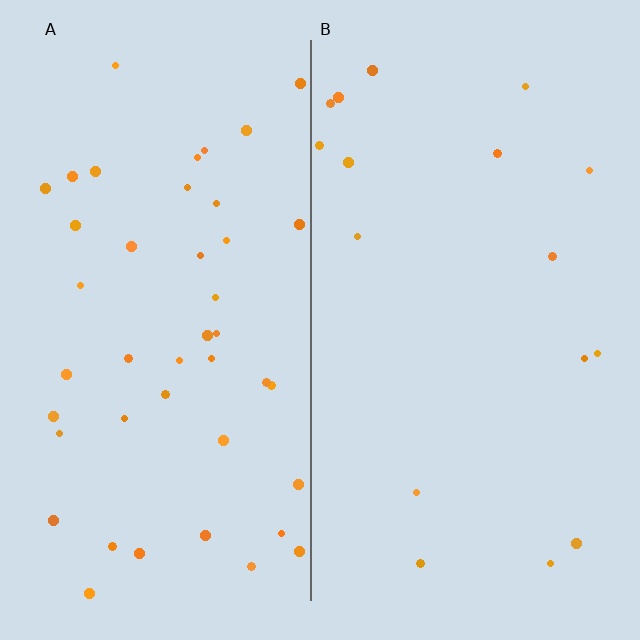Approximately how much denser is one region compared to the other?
Approximately 2.6× — region A over region B.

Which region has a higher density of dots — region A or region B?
A (the left).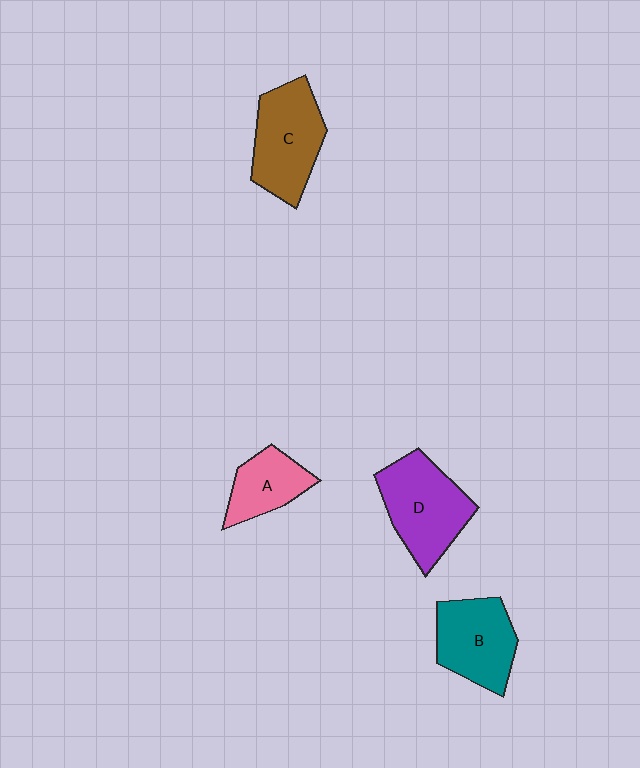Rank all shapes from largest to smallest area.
From largest to smallest: D (purple), C (brown), B (teal), A (pink).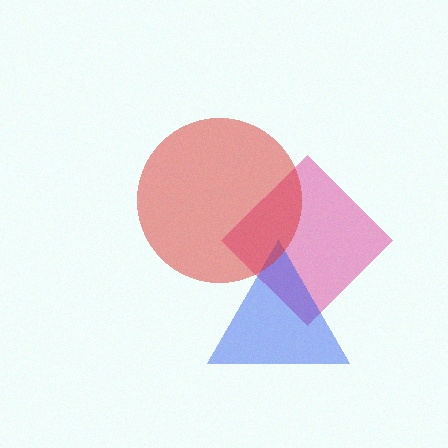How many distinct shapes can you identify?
There are 3 distinct shapes: a pink diamond, a blue triangle, a red circle.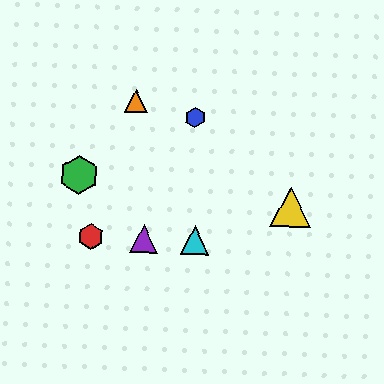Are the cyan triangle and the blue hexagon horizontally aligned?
No, the cyan triangle is at y≈240 and the blue hexagon is at y≈117.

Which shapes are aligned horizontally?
The red hexagon, the purple triangle, the cyan triangle are aligned horizontally.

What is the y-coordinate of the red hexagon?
The red hexagon is at y≈237.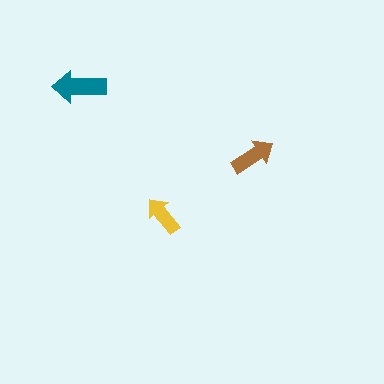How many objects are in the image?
There are 3 objects in the image.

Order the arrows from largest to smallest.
the teal one, the brown one, the yellow one.